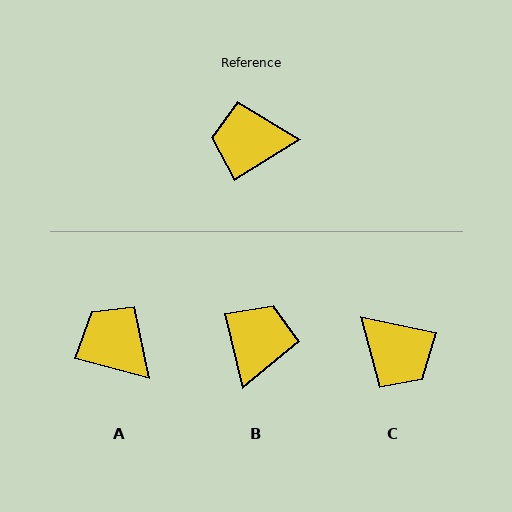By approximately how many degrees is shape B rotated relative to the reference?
Approximately 109 degrees clockwise.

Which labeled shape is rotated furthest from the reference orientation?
C, about 136 degrees away.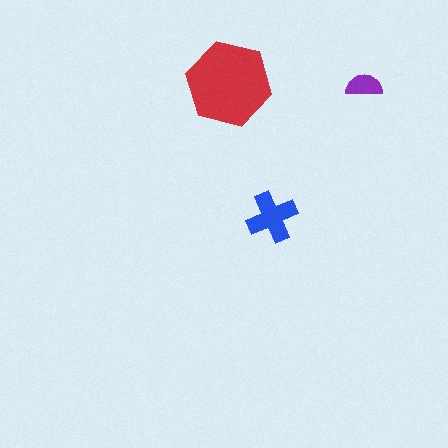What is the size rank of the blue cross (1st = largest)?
2nd.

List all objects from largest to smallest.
The red hexagon, the blue cross, the purple semicircle.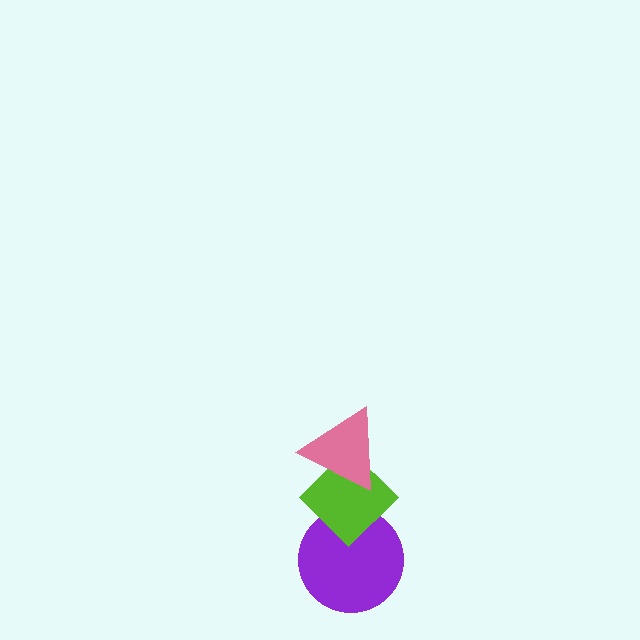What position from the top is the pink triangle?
The pink triangle is 1st from the top.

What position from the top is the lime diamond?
The lime diamond is 2nd from the top.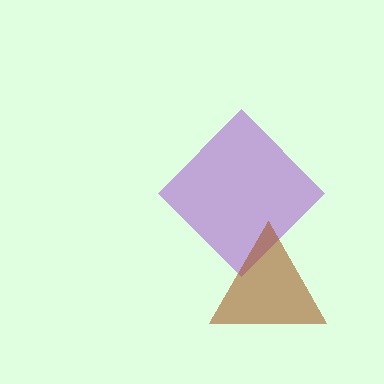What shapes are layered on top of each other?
The layered shapes are: a purple diamond, a brown triangle.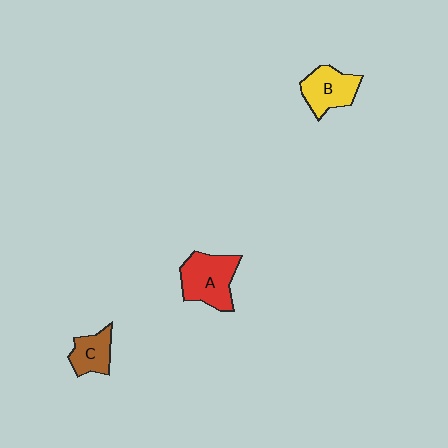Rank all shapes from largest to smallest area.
From largest to smallest: A (red), B (yellow), C (brown).